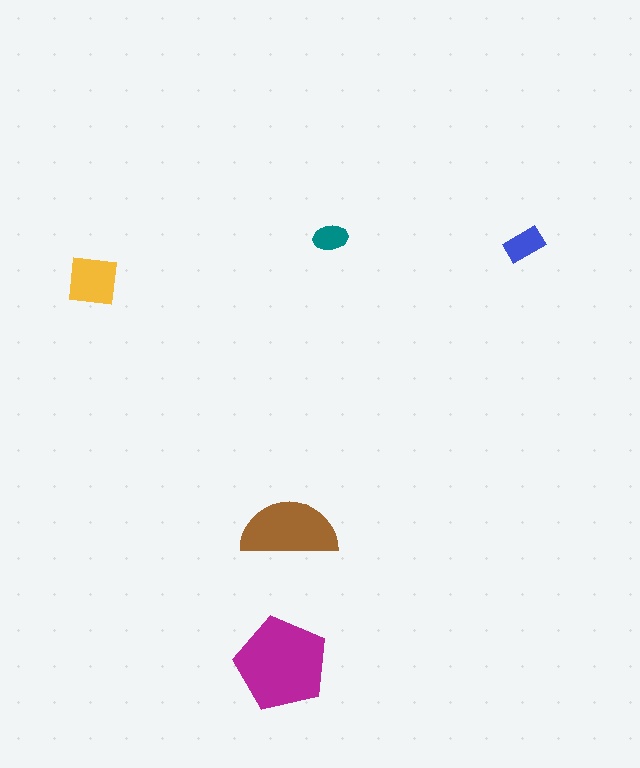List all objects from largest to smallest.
The magenta pentagon, the brown semicircle, the yellow square, the blue rectangle, the teal ellipse.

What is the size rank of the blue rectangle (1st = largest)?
4th.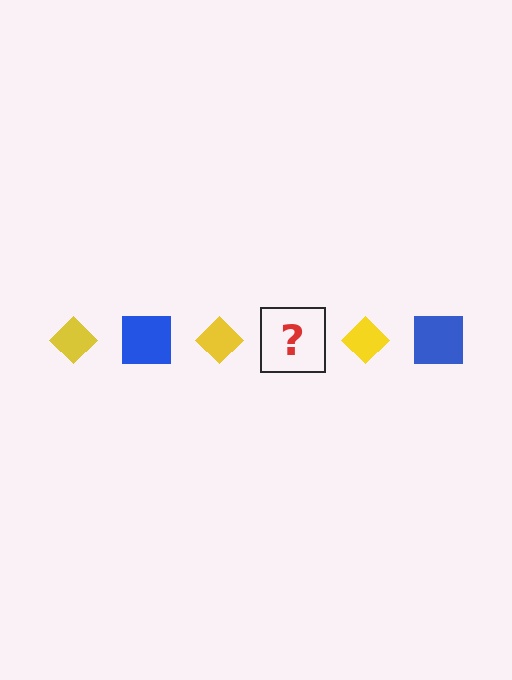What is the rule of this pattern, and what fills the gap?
The rule is that the pattern alternates between yellow diamond and blue square. The gap should be filled with a blue square.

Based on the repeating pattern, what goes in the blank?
The blank should be a blue square.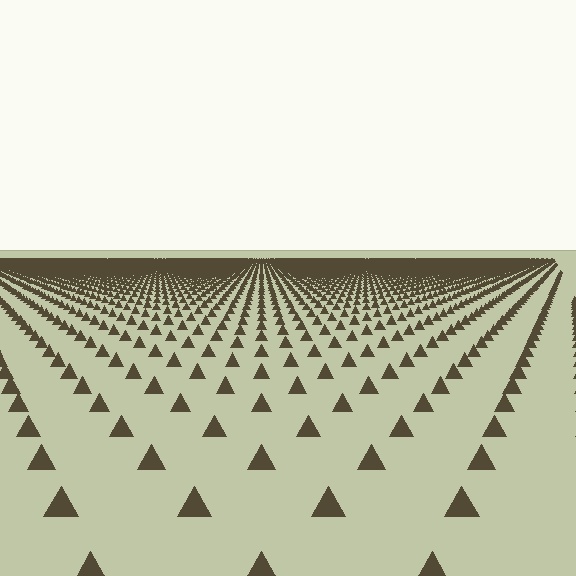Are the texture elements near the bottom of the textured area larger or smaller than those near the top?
Larger. Near the bottom, elements are closer to the viewer and appear at a bigger on-screen size.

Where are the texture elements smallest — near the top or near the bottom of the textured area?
Near the top.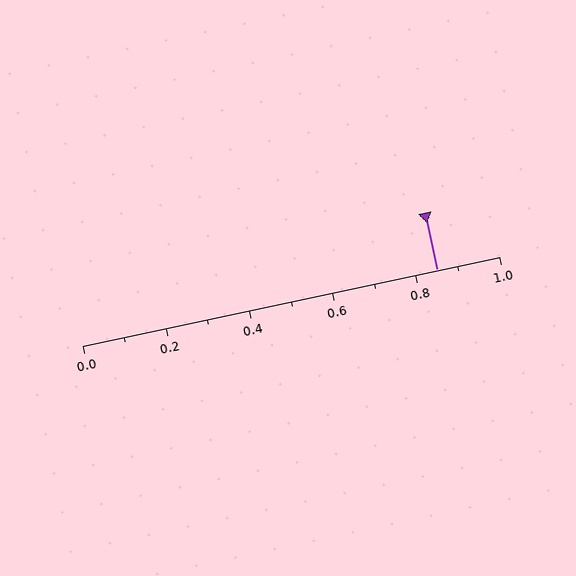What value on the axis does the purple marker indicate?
The marker indicates approximately 0.85.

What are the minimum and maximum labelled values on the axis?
The axis runs from 0.0 to 1.0.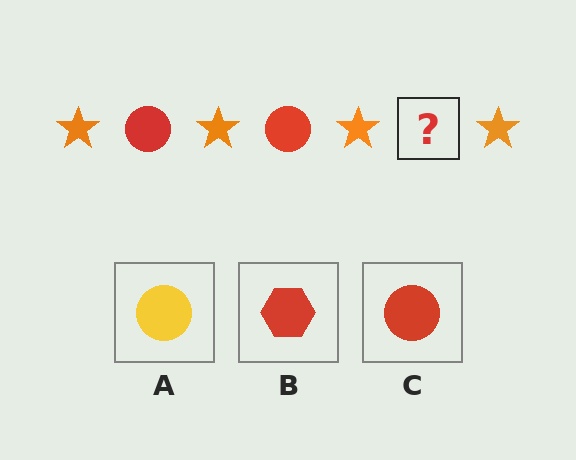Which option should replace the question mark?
Option C.